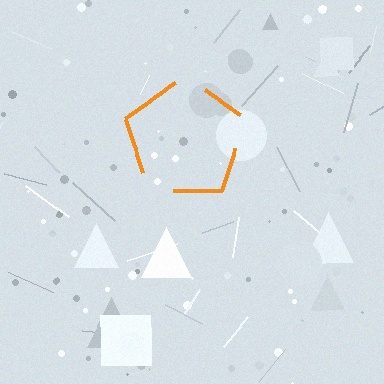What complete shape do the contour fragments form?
The contour fragments form a pentagon.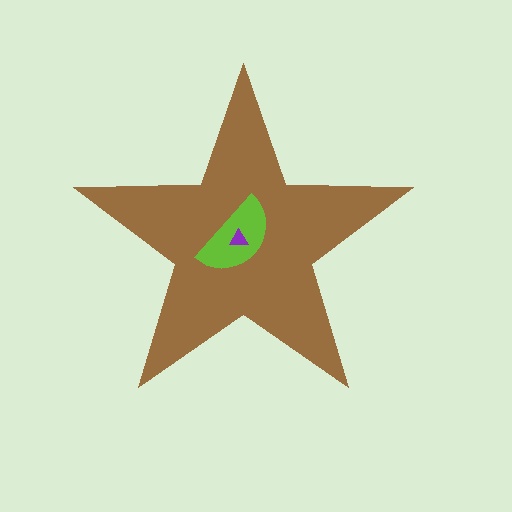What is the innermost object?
The purple triangle.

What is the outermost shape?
The brown star.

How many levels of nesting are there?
3.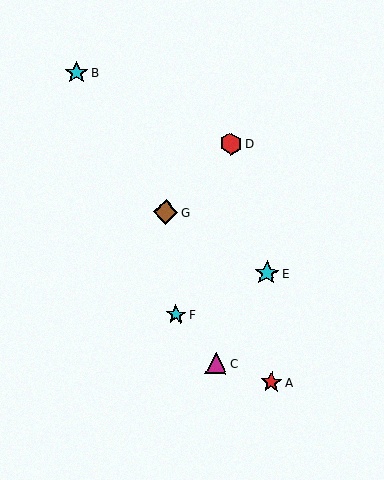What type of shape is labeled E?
Shape E is a cyan star.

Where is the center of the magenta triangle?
The center of the magenta triangle is at (216, 363).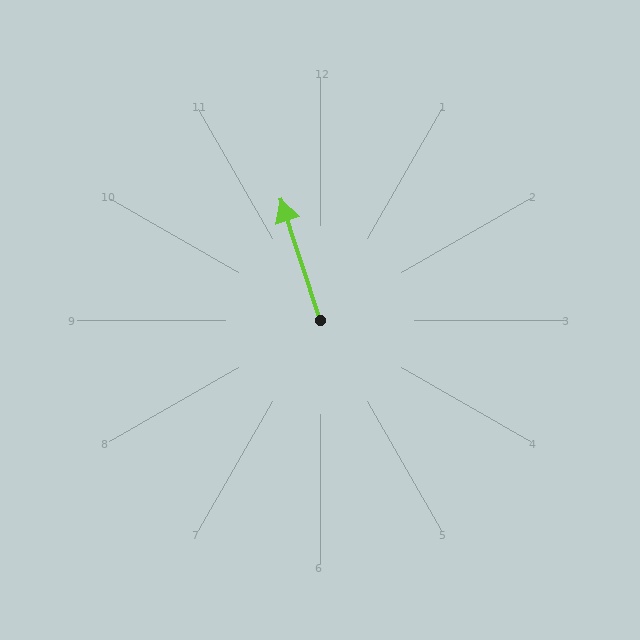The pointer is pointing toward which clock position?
Roughly 11 o'clock.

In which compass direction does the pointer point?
North.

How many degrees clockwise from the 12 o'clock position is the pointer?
Approximately 342 degrees.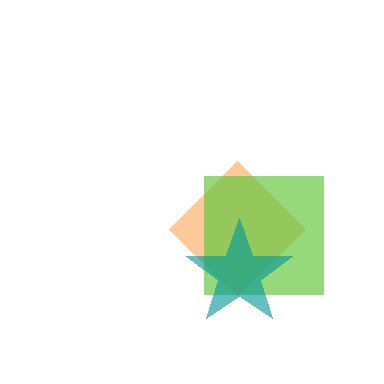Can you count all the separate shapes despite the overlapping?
Yes, there are 3 separate shapes.